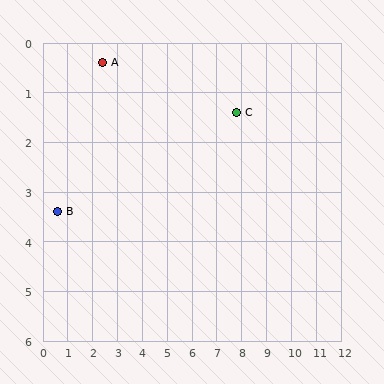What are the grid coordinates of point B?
Point B is at approximately (0.6, 3.4).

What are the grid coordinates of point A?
Point A is at approximately (2.4, 0.4).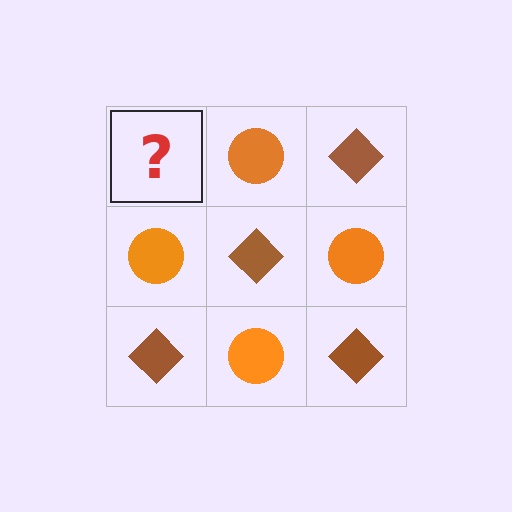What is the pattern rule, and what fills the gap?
The rule is that it alternates brown diamond and orange circle in a checkerboard pattern. The gap should be filled with a brown diamond.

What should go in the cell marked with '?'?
The missing cell should contain a brown diamond.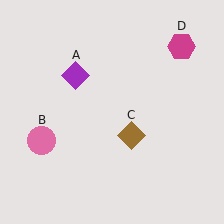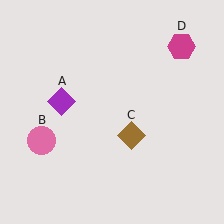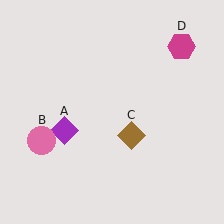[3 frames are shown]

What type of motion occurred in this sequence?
The purple diamond (object A) rotated counterclockwise around the center of the scene.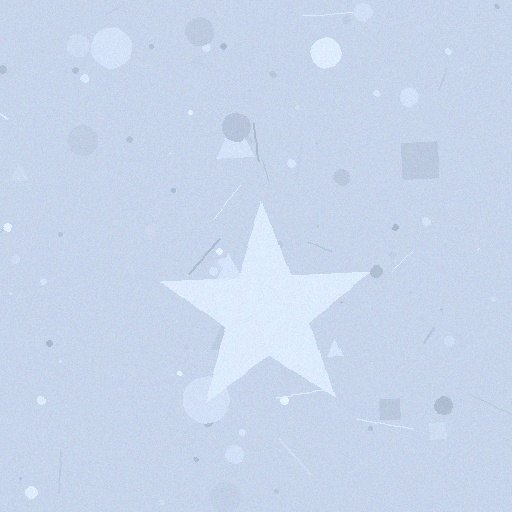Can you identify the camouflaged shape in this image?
The camouflaged shape is a star.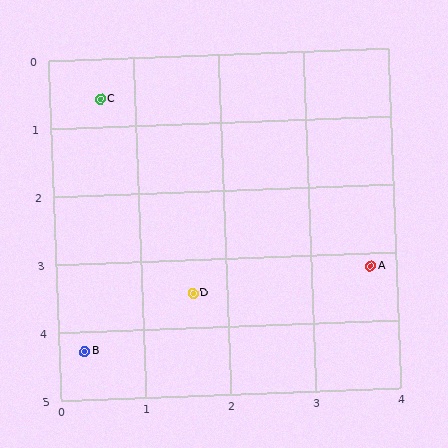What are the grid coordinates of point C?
Point C is at approximately (0.6, 0.6).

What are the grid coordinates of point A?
Point A is at approximately (3.7, 3.2).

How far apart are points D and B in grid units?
Points D and B are about 1.5 grid units apart.